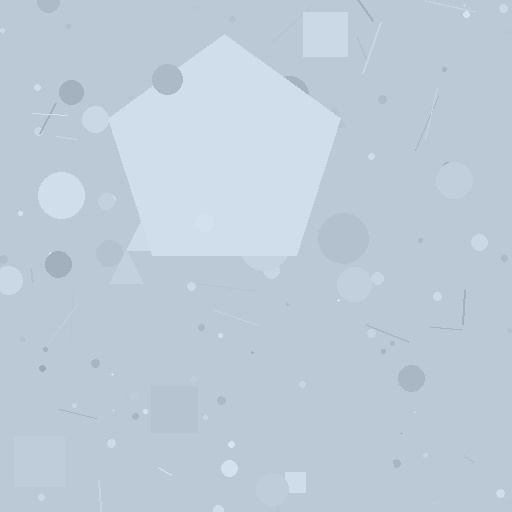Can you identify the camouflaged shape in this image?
The camouflaged shape is a pentagon.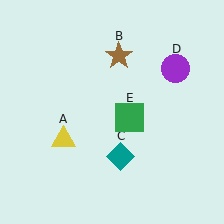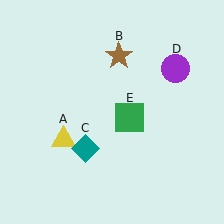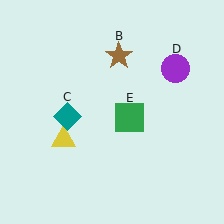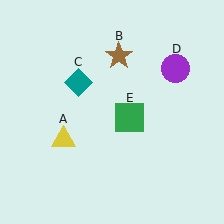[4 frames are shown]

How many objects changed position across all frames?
1 object changed position: teal diamond (object C).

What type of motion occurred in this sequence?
The teal diamond (object C) rotated clockwise around the center of the scene.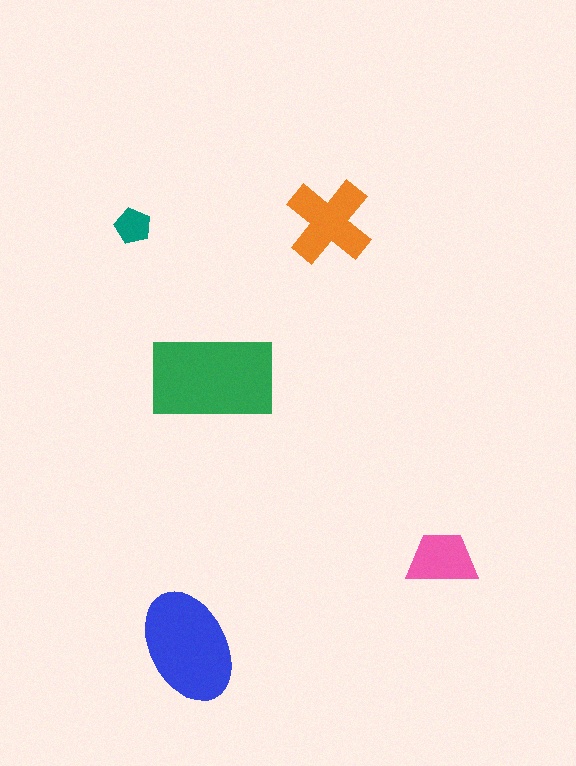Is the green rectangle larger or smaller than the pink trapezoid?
Larger.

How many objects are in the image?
There are 5 objects in the image.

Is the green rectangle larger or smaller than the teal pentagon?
Larger.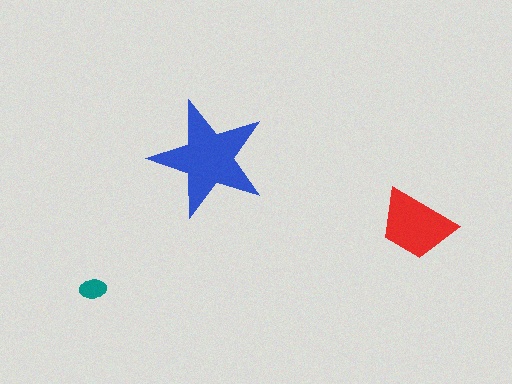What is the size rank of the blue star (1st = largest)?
1st.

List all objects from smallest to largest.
The teal ellipse, the red trapezoid, the blue star.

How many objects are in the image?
There are 3 objects in the image.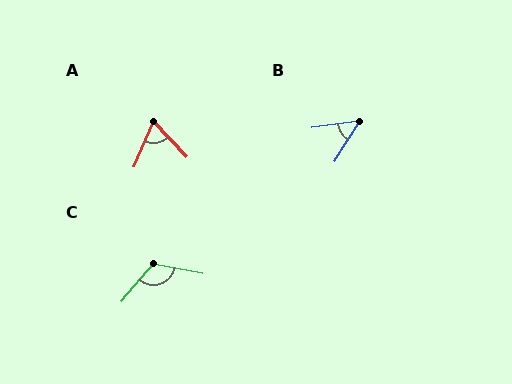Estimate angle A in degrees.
Approximately 67 degrees.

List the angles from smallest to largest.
B (50°), A (67°), C (120°).